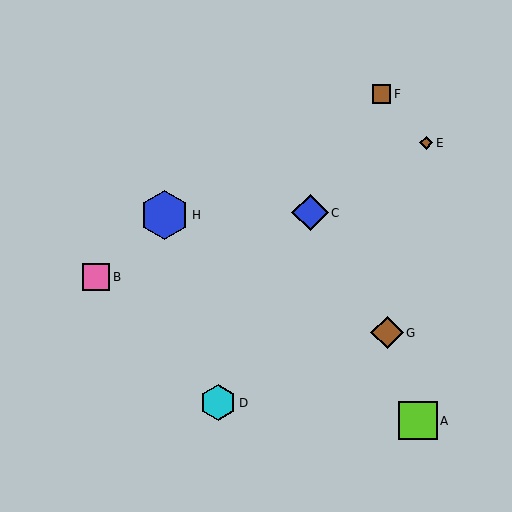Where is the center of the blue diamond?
The center of the blue diamond is at (310, 213).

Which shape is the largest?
The blue hexagon (labeled H) is the largest.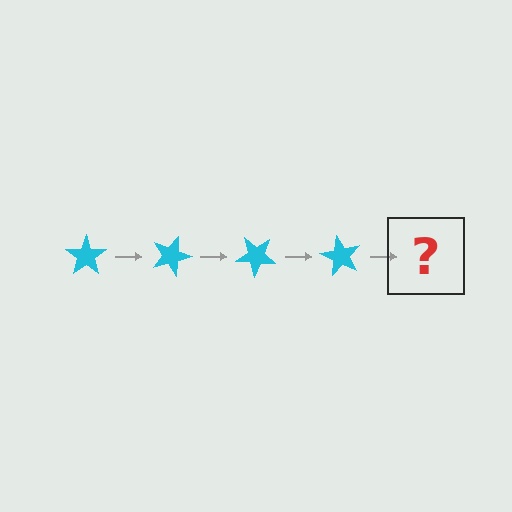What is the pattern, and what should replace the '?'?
The pattern is that the star rotates 20 degrees each step. The '?' should be a cyan star rotated 80 degrees.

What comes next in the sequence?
The next element should be a cyan star rotated 80 degrees.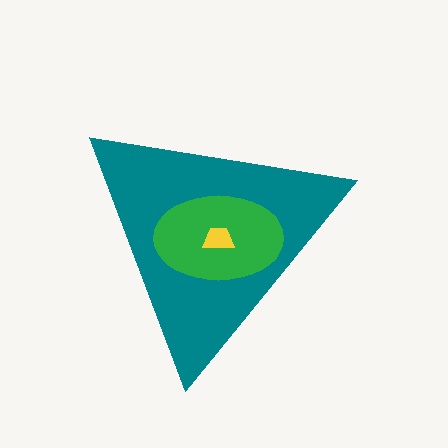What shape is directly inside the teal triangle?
The green ellipse.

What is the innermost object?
The yellow trapezoid.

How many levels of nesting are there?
3.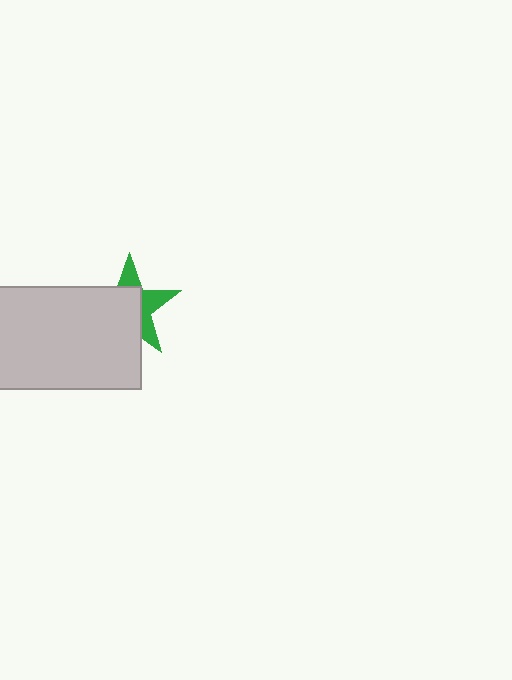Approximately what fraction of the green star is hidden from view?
Roughly 60% of the green star is hidden behind the light gray rectangle.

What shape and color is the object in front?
The object in front is a light gray rectangle.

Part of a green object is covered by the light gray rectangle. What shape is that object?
It is a star.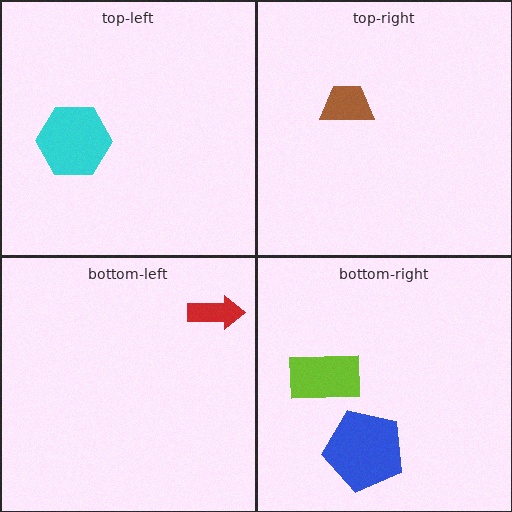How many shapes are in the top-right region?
1.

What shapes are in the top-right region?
The brown trapezoid.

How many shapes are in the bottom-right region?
2.